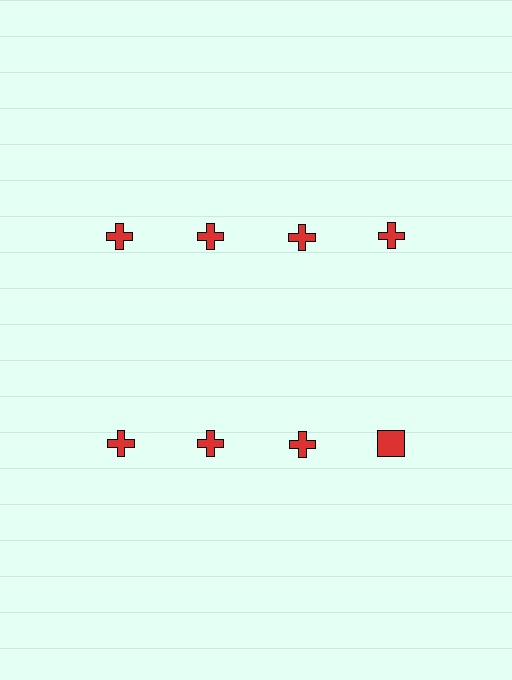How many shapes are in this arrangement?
There are 8 shapes arranged in a grid pattern.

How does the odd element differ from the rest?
It has a different shape: square instead of cross.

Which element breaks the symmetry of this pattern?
The red square in the second row, second from right column breaks the symmetry. All other shapes are red crosses.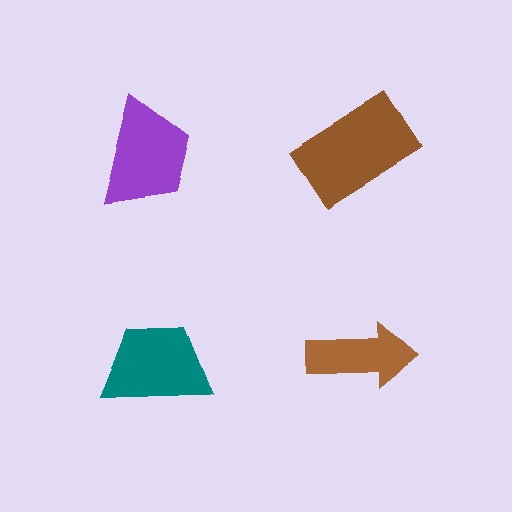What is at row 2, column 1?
A teal trapezoid.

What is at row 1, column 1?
A purple trapezoid.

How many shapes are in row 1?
2 shapes.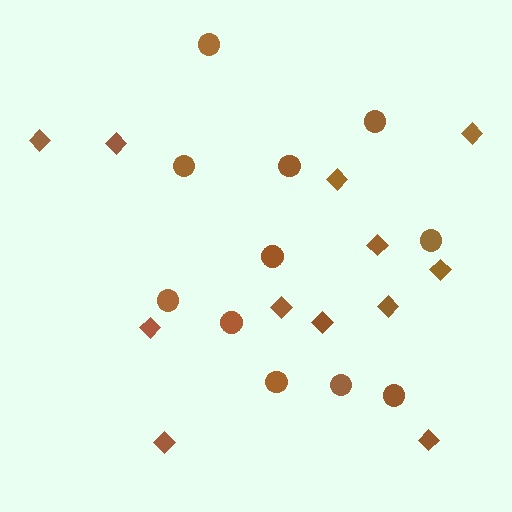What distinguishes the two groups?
There are 2 groups: one group of diamonds (12) and one group of circles (11).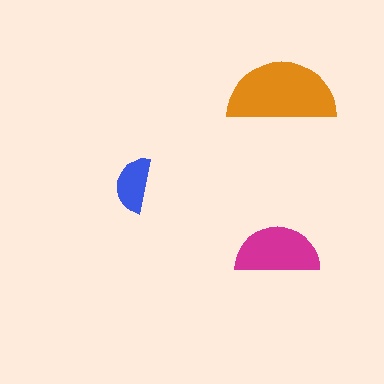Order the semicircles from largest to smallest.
the orange one, the magenta one, the blue one.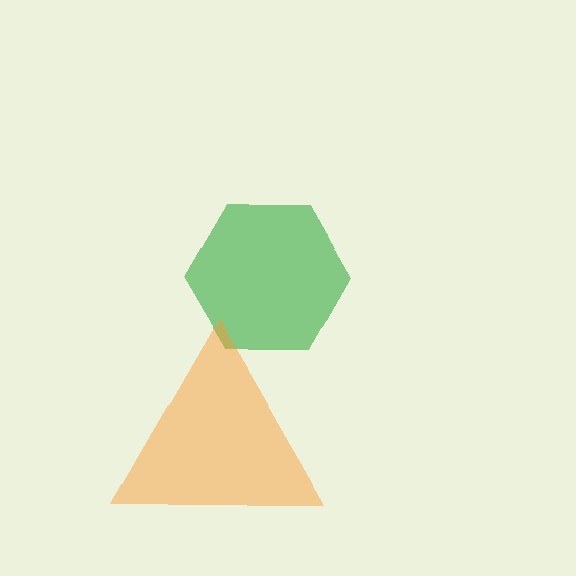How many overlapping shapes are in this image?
There are 2 overlapping shapes in the image.